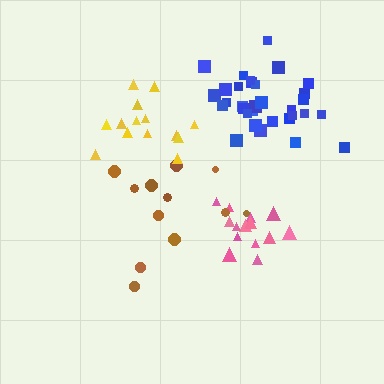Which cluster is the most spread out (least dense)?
Brown.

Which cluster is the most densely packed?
Blue.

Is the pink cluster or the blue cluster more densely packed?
Blue.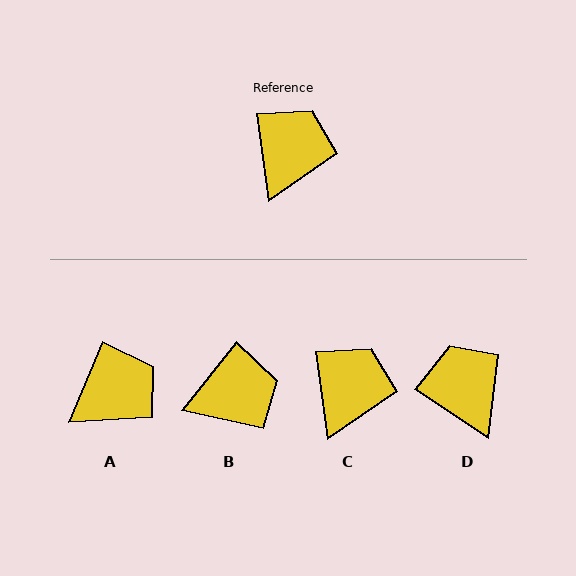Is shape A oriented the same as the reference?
No, it is off by about 30 degrees.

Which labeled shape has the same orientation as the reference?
C.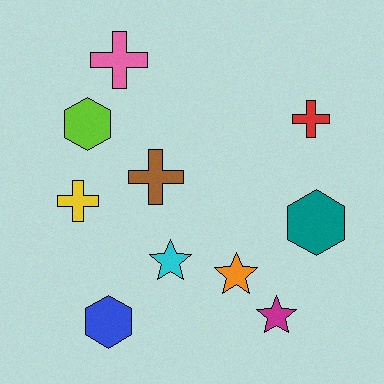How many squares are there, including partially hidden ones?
There are no squares.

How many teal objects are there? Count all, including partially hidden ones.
There is 1 teal object.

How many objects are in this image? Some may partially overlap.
There are 10 objects.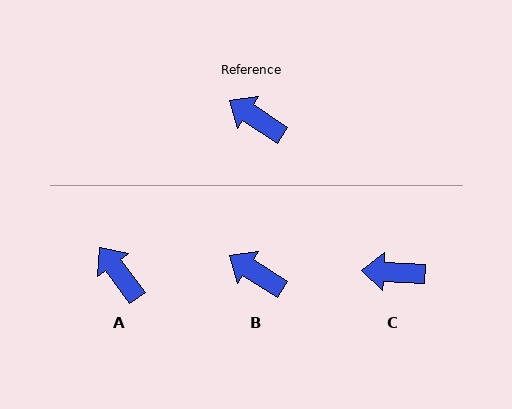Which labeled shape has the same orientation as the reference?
B.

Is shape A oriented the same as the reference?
No, it is off by about 20 degrees.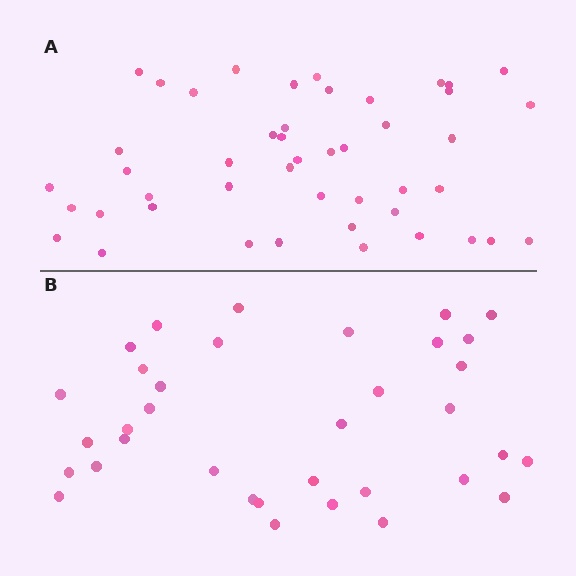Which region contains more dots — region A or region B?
Region A (the top region) has more dots.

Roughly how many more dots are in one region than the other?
Region A has roughly 12 or so more dots than region B.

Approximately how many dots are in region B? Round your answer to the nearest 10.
About 40 dots. (The exact count is 35, which rounds to 40.)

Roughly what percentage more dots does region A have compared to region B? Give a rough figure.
About 30% more.